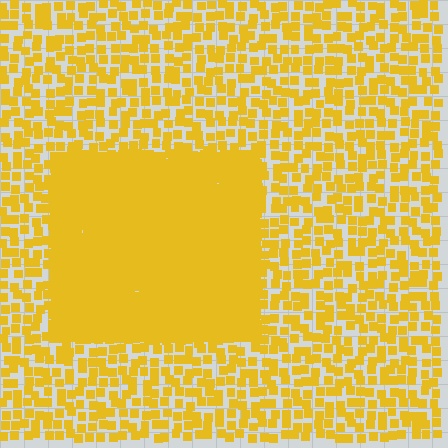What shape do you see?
I see a rectangle.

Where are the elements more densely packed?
The elements are more densely packed inside the rectangle boundary.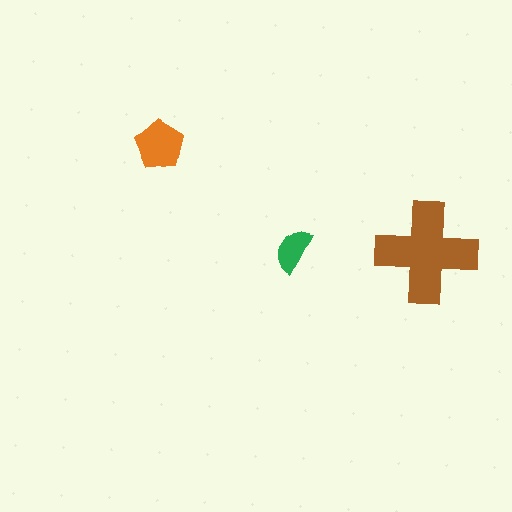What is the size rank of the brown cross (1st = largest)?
1st.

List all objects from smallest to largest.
The green semicircle, the orange pentagon, the brown cross.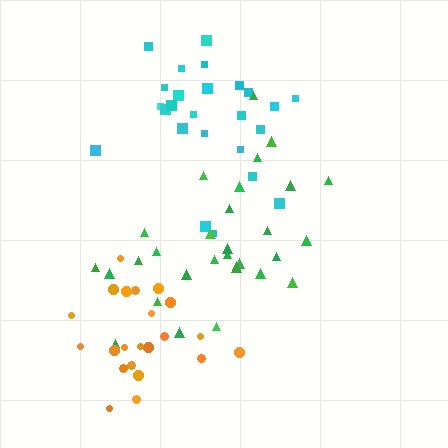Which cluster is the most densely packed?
Orange.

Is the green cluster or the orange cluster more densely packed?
Orange.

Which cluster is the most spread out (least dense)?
Green.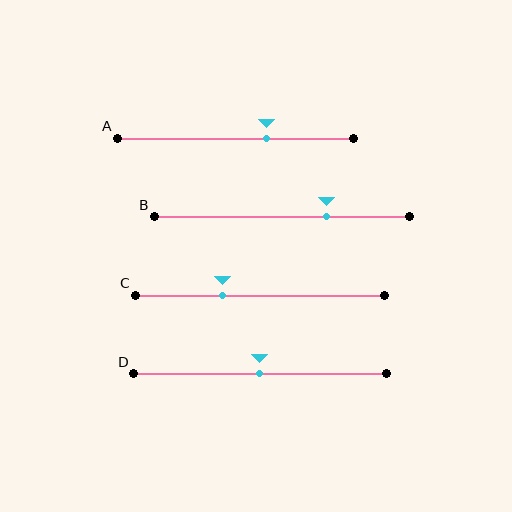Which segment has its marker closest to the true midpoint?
Segment D has its marker closest to the true midpoint.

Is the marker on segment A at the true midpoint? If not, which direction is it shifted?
No, the marker on segment A is shifted to the right by about 13% of the segment length.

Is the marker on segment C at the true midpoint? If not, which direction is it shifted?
No, the marker on segment C is shifted to the left by about 15% of the segment length.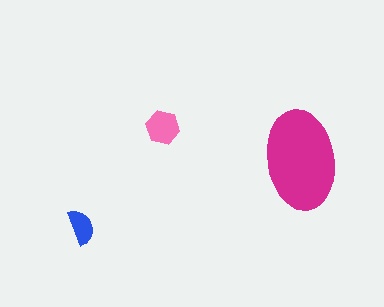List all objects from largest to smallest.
The magenta ellipse, the pink hexagon, the blue semicircle.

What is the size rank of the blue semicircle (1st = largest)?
3rd.